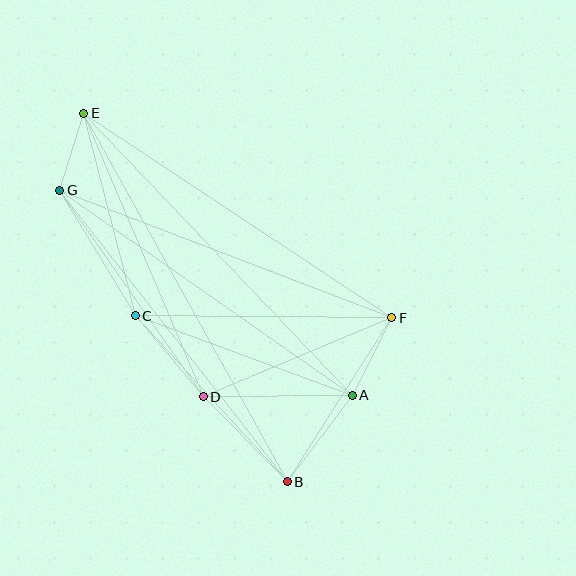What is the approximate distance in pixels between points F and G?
The distance between F and G is approximately 356 pixels.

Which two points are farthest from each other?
Points B and E are farthest from each other.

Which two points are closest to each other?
Points E and G are closest to each other.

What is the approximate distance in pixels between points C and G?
The distance between C and G is approximately 146 pixels.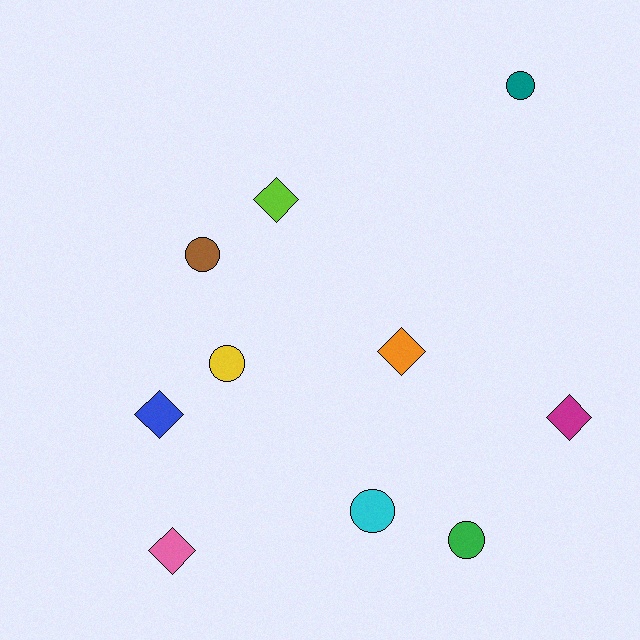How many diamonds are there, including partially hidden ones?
There are 5 diamonds.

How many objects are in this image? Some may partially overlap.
There are 10 objects.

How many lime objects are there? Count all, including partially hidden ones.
There is 1 lime object.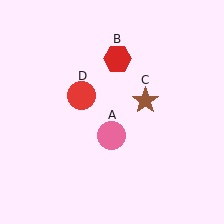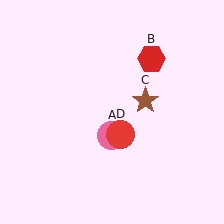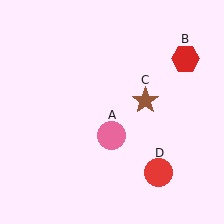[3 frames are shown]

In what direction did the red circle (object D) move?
The red circle (object D) moved down and to the right.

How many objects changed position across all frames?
2 objects changed position: red hexagon (object B), red circle (object D).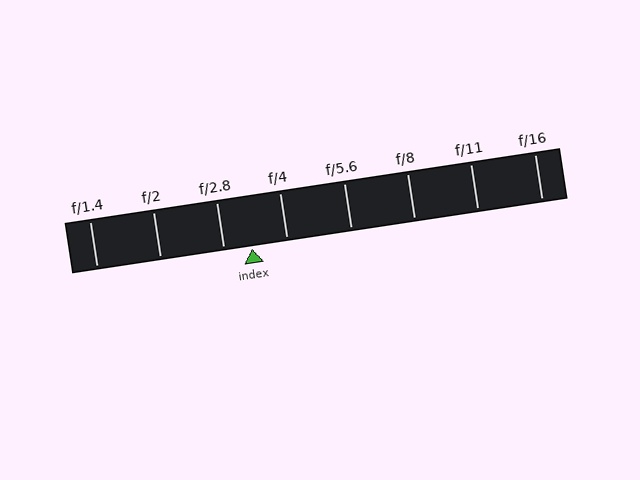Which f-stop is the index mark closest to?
The index mark is closest to f/2.8.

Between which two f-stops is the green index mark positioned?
The index mark is between f/2.8 and f/4.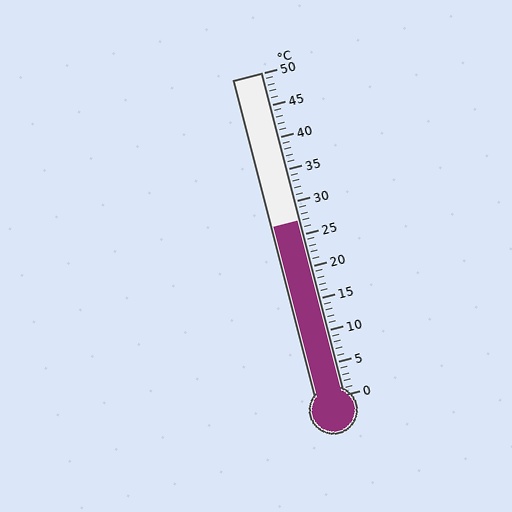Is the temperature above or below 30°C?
The temperature is below 30°C.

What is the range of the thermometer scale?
The thermometer scale ranges from 0°C to 50°C.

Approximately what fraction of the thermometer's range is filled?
The thermometer is filled to approximately 55% of its range.